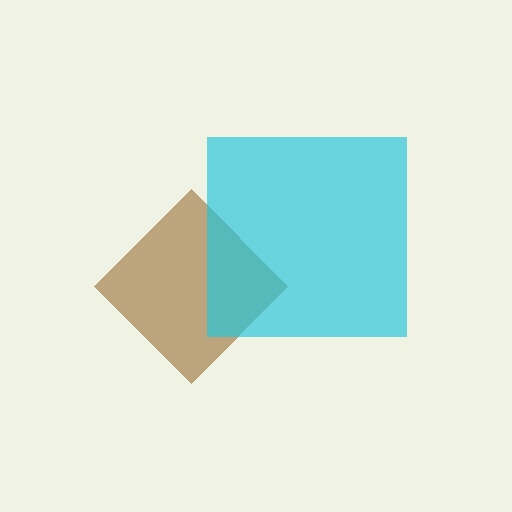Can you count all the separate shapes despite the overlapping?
Yes, there are 2 separate shapes.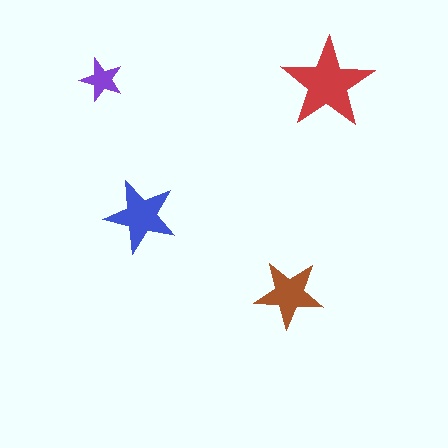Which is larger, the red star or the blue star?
The red one.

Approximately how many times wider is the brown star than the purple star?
About 1.5 times wider.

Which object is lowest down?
The brown star is bottommost.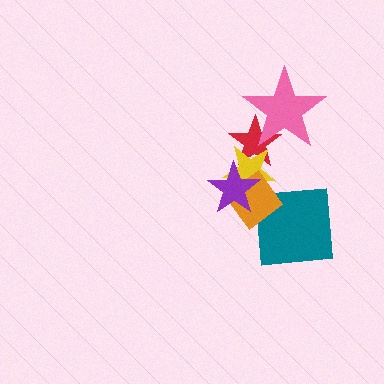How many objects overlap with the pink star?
1 object overlaps with the pink star.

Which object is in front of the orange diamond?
The purple star is in front of the orange diamond.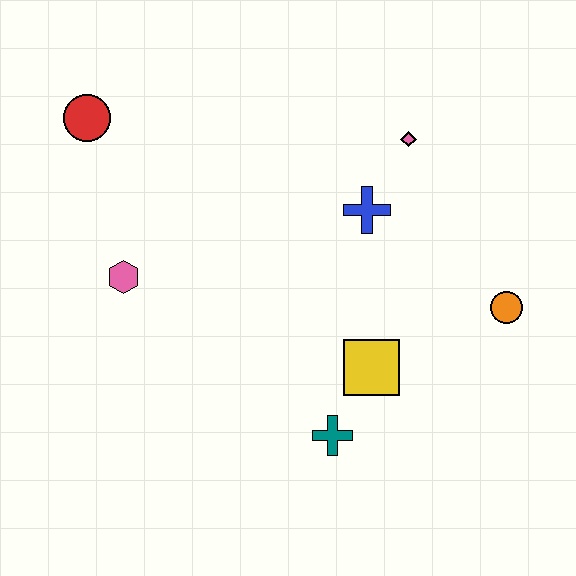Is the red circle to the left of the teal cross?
Yes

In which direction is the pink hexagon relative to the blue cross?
The pink hexagon is to the left of the blue cross.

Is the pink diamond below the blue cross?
No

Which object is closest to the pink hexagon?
The red circle is closest to the pink hexagon.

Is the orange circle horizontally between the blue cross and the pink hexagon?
No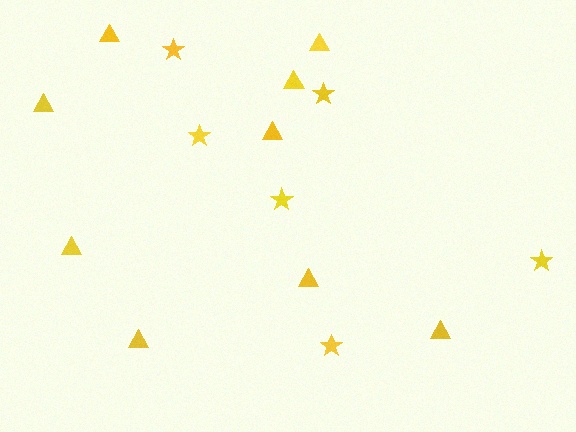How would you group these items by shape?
There are 2 groups: one group of stars (6) and one group of triangles (9).